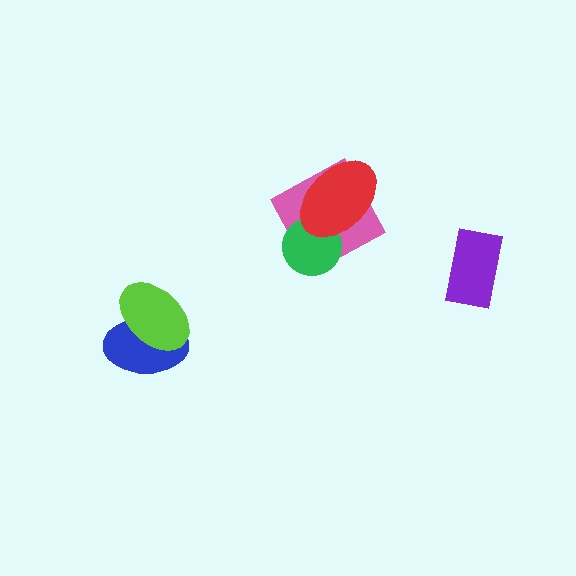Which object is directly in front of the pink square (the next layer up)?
The green circle is directly in front of the pink square.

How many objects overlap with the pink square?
2 objects overlap with the pink square.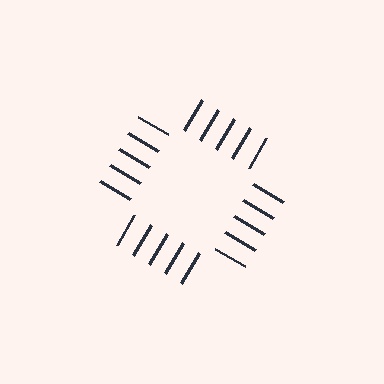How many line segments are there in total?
20 — 5 along each of the 4 edges.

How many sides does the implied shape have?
4 sides — the line-ends trace a square.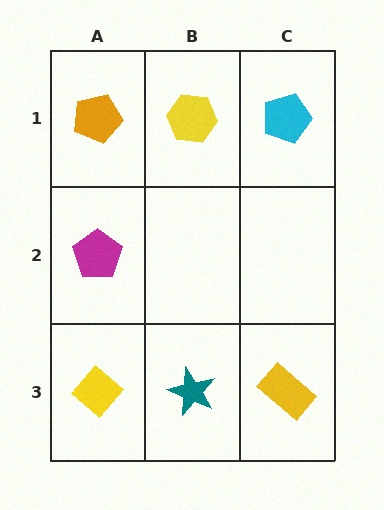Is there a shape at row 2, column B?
No, that cell is empty.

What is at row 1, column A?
An orange pentagon.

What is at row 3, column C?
A yellow rectangle.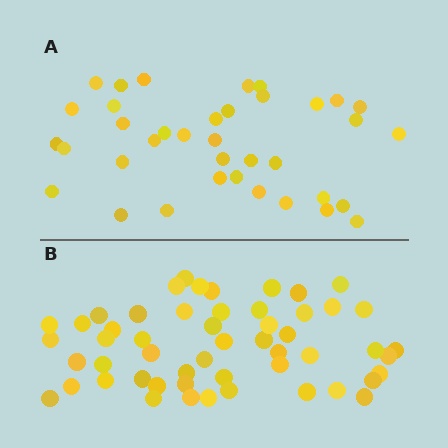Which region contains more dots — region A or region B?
Region B (the bottom region) has more dots.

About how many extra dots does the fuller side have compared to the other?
Region B has approximately 15 more dots than region A.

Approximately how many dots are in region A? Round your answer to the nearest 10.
About 40 dots. (The exact count is 37, which rounds to 40.)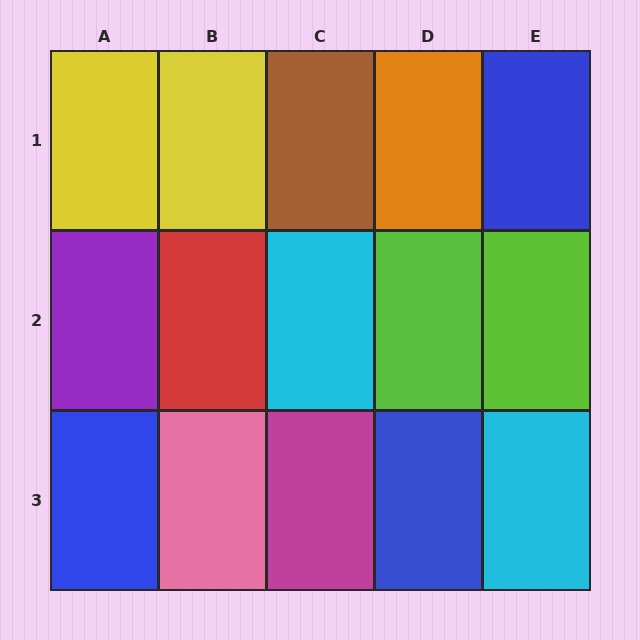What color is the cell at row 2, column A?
Purple.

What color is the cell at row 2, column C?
Cyan.